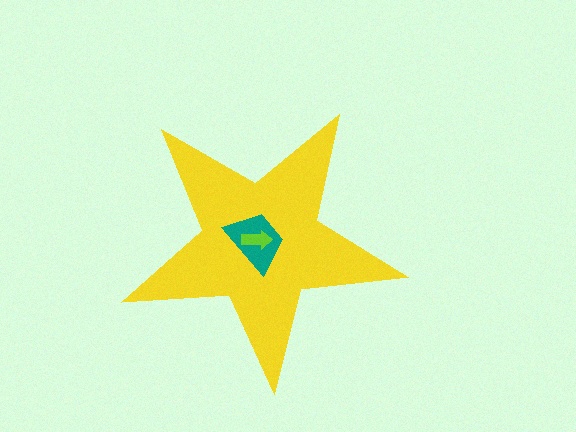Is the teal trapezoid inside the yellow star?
Yes.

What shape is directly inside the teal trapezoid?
The lime arrow.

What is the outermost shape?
The yellow star.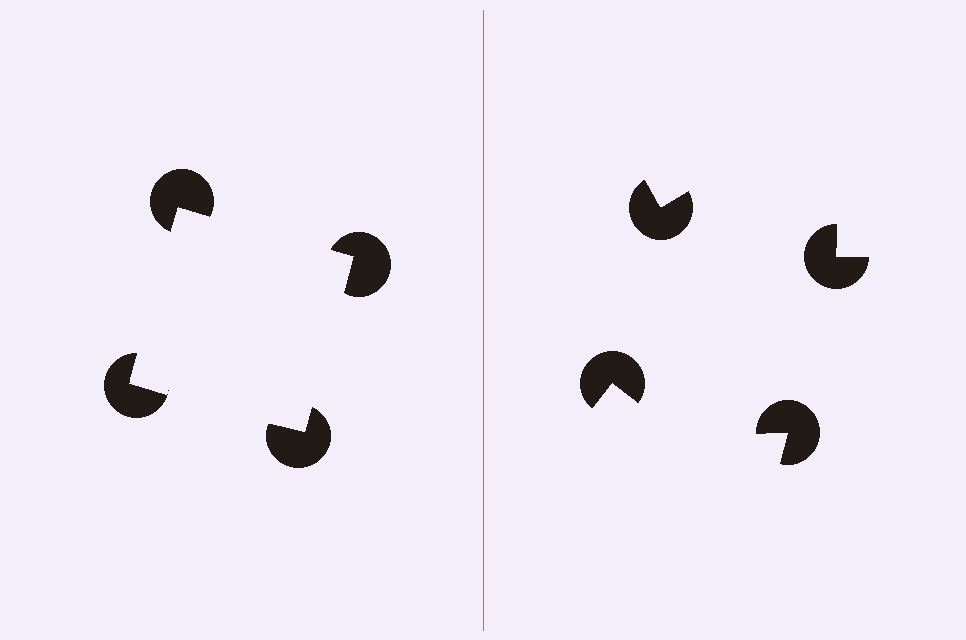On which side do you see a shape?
An illusory square appears on the left side. On the right side the wedge cuts are rotated, so no coherent shape forms.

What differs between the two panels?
The pac-man discs are positioned identically on both sides; only the wedge orientations differ. On the left they align to a square; on the right they are misaligned.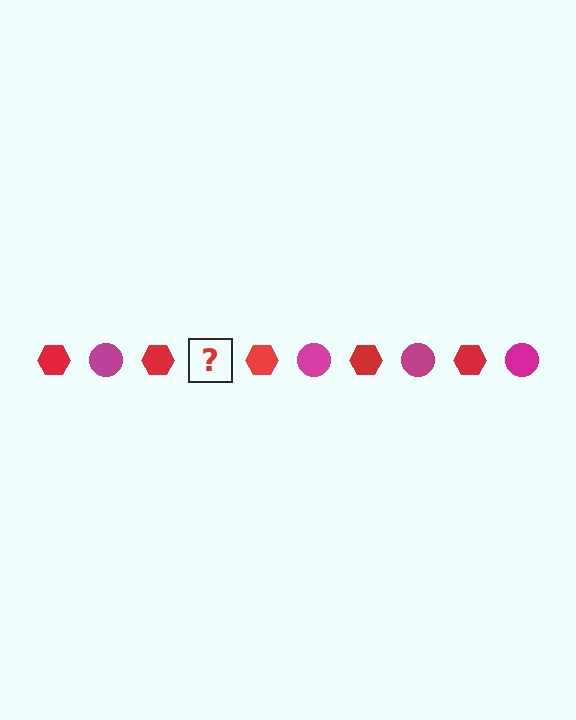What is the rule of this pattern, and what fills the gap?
The rule is that the pattern alternates between red hexagon and magenta circle. The gap should be filled with a magenta circle.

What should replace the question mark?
The question mark should be replaced with a magenta circle.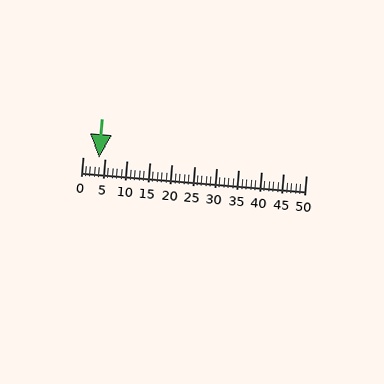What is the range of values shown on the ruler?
The ruler shows values from 0 to 50.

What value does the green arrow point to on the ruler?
The green arrow points to approximately 4.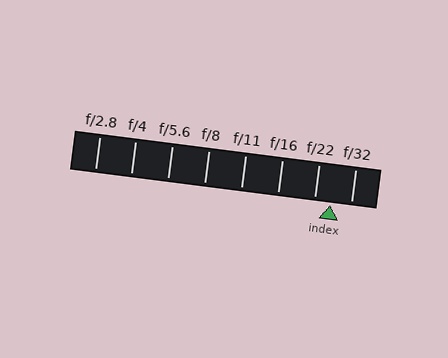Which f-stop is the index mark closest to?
The index mark is closest to f/22.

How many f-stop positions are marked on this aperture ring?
There are 8 f-stop positions marked.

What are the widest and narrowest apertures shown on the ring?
The widest aperture shown is f/2.8 and the narrowest is f/32.